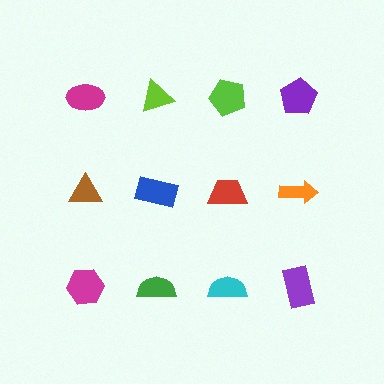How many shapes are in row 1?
4 shapes.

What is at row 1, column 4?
A purple pentagon.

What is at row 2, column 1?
A brown triangle.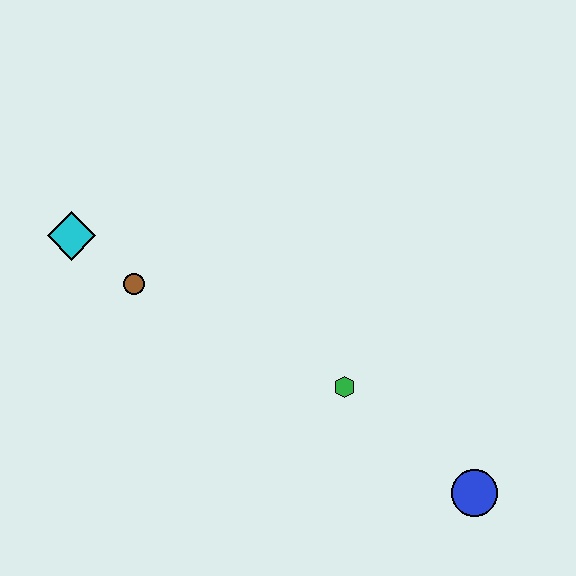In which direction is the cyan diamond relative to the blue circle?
The cyan diamond is to the left of the blue circle.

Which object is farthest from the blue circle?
The cyan diamond is farthest from the blue circle.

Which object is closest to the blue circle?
The green hexagon is closest to the blue circle.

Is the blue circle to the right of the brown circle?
Yes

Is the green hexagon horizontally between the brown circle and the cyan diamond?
No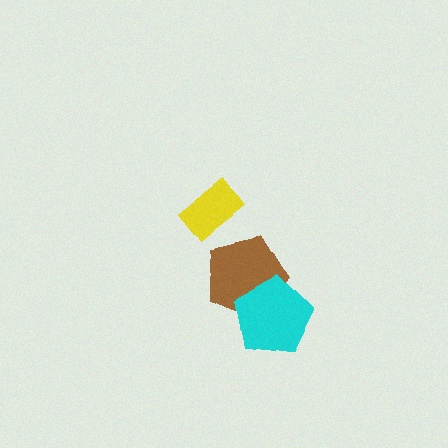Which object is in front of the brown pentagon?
The cyan pentagon is in front of the brown pentagon.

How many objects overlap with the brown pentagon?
1 object overlaps with the brown pentagon.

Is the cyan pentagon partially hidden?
No, no other shape covers it.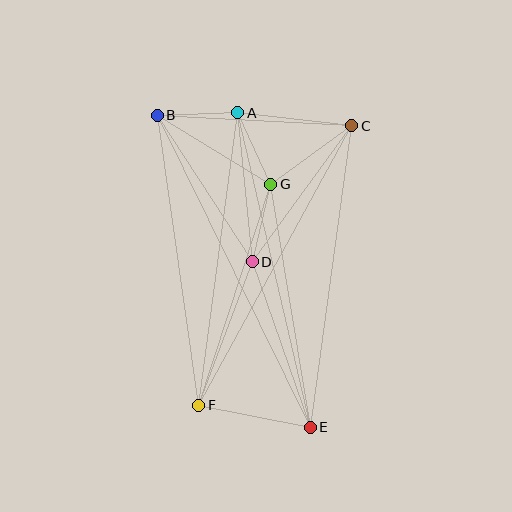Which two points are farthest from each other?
Points B and E are farthest from each other.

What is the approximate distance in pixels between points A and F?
The distance between A and F is approximately 295 pixels.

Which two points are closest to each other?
Points A and G are closest to each other.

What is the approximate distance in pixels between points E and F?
The distance between E and F is approximately 114 pixels.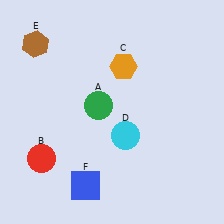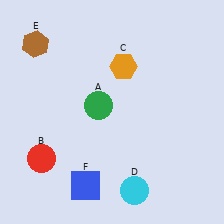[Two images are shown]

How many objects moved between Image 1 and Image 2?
1 object moved between the two images.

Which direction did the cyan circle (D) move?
The cyan circle (D) moved down.